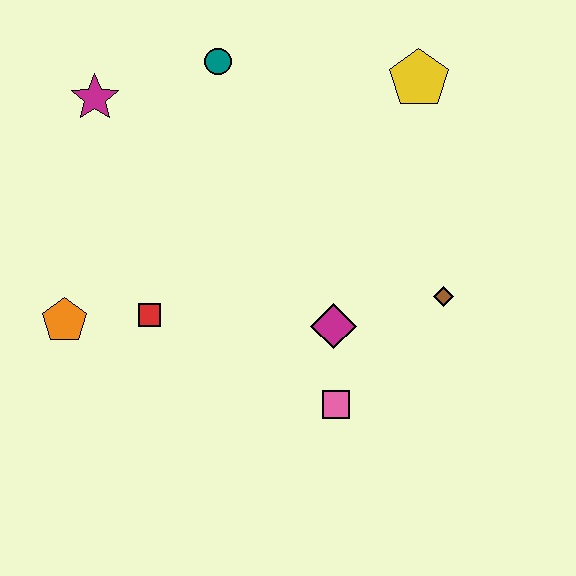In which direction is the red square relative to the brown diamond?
The red square is to the left of the brown diamond.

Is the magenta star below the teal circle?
Yes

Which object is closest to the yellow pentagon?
The teal circle is closest to the yellow pentagon.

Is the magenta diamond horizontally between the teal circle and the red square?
No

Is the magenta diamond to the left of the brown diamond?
Yes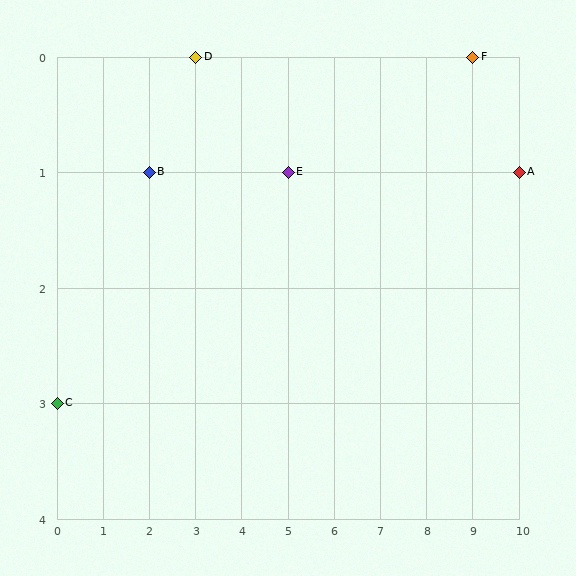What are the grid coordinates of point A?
Point A is at grid coordinates (10, 1).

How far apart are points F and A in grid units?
Points F and A are 1 column and 1 row apart (about 1.4 grid units diagonally).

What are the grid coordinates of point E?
Point E is at grid coordinates (5, 1).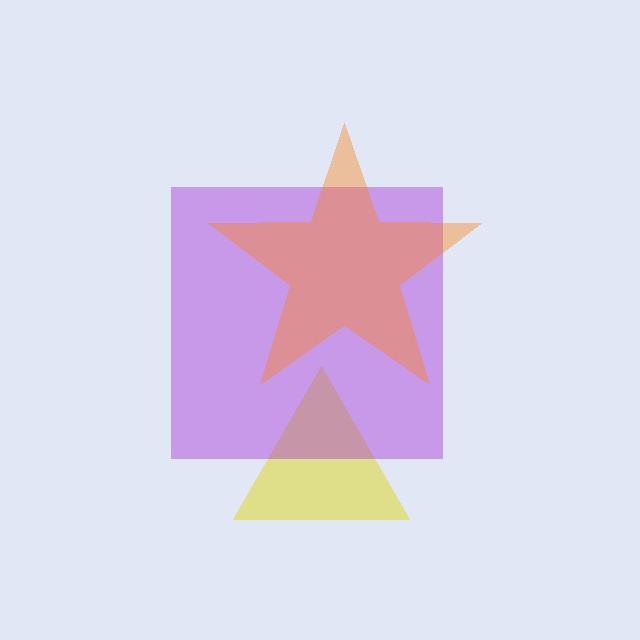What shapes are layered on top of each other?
The layered shapes are: a yellow triangle, a purple square, an orange star.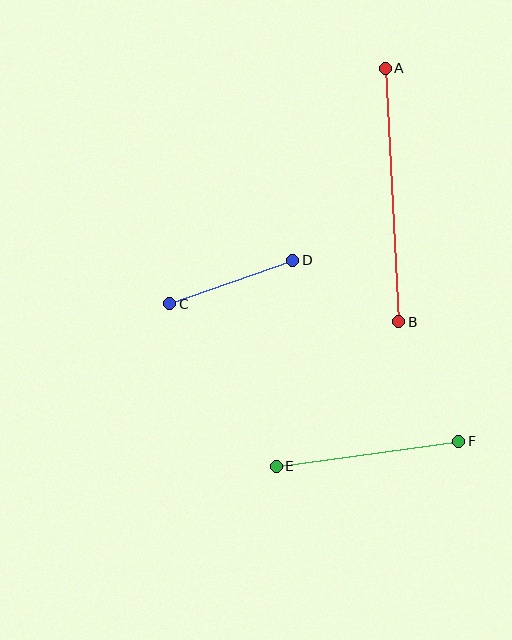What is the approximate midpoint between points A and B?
The midpoint is at approximately (392, 195) pixels.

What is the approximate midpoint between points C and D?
The midpoint is at approximately (231, 282) pixels.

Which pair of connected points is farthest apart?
Points A and B are farthest apart.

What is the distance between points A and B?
The distance is approximately 254 pixels.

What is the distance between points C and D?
The distance is approximately 131 pixels.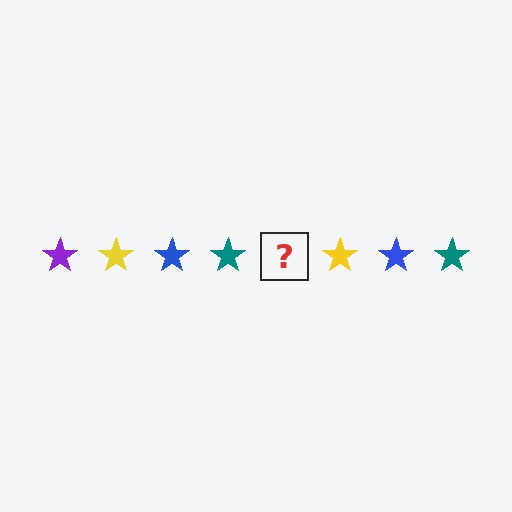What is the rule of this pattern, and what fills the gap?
The rule is that the pattern cycles through purple, yellow, blue, teal stars. The gap should be filled with a purple star.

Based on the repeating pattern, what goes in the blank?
The blank should be a purple star.